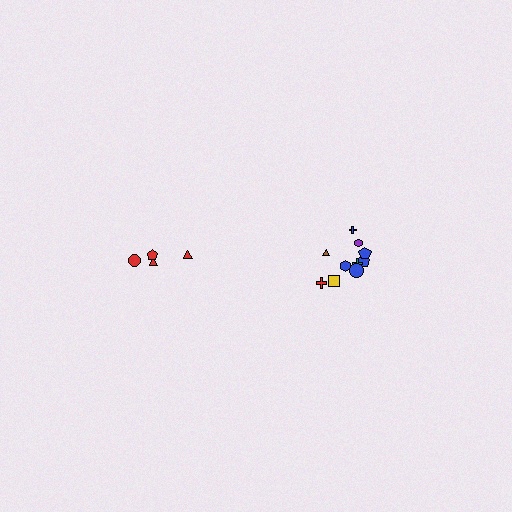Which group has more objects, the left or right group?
The right group.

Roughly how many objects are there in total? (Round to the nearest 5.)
Roughly 15 objects in total.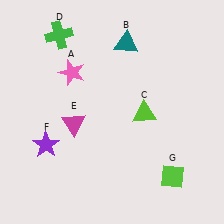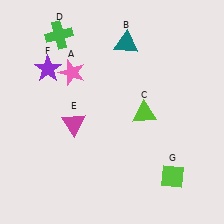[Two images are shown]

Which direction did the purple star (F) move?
The purple star (F) moved up.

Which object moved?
The purple star (F) moved up.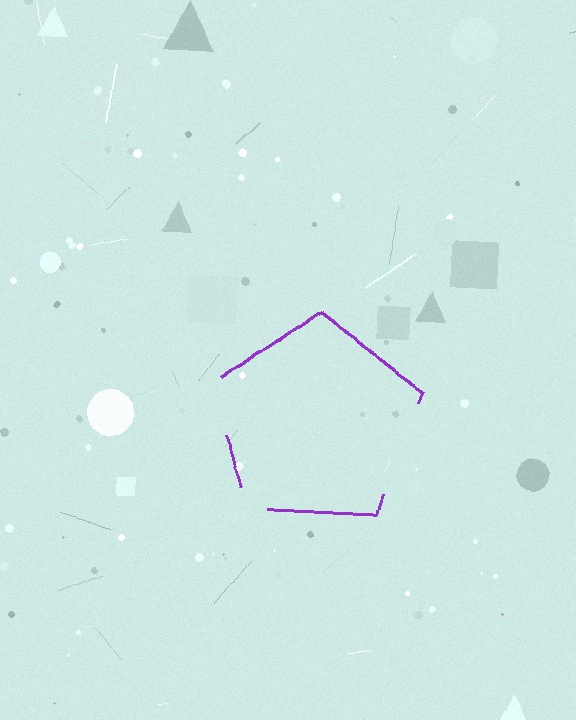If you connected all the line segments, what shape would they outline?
They would outline a pentagon.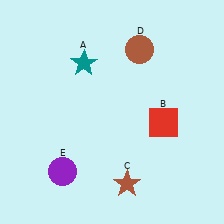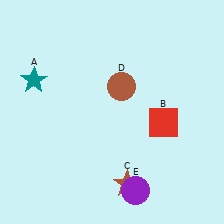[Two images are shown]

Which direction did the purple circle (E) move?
The purple circle (E) moved right.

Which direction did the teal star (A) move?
The teal star (A) moved left.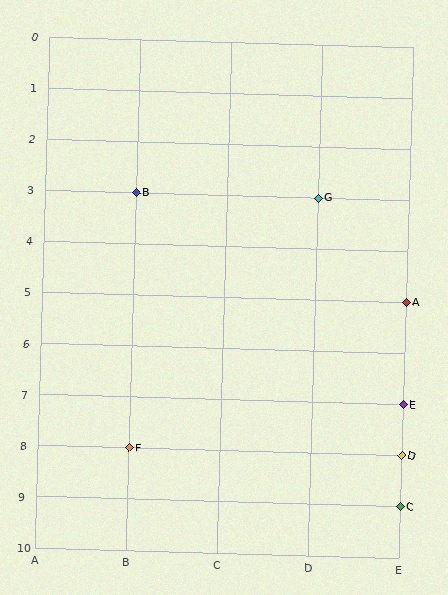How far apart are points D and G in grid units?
Points D and G are 1 column and 5 rows apart (about 5.1 grid units diagonally).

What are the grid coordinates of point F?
Point F is at grid coordinates (B, 8).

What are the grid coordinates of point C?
Point C is at grid coordinates (E, 9).